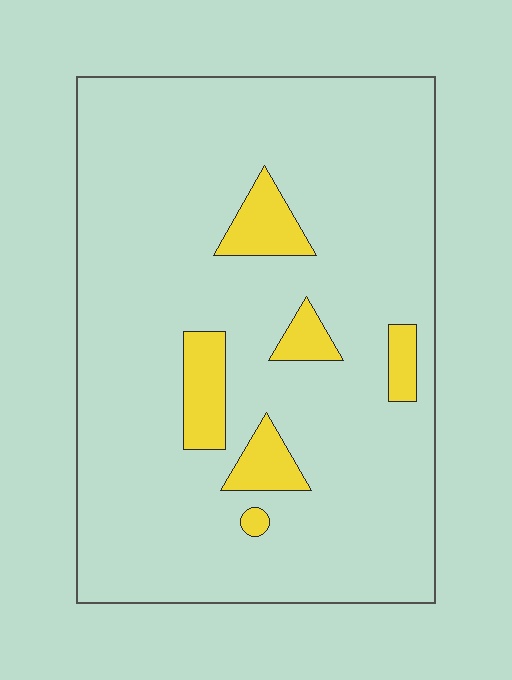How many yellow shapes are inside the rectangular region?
6.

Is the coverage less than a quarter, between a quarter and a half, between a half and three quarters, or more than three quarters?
Less than a quarter.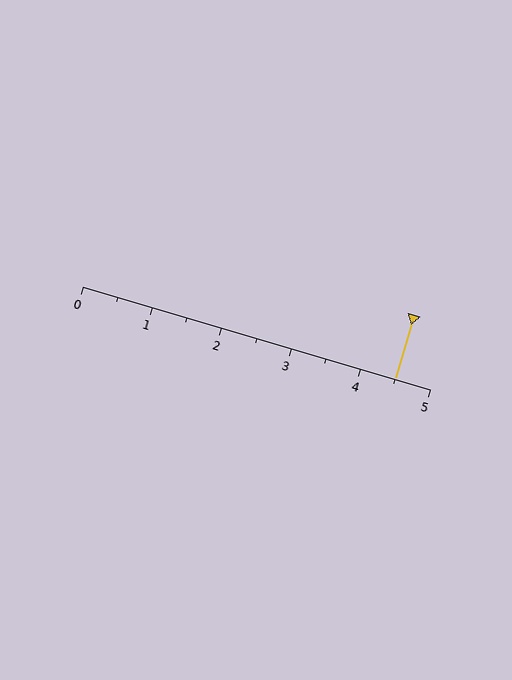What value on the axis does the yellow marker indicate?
The marker indicates approximately 4.5.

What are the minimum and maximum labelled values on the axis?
The axis runs from 0 to 5.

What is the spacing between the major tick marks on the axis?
The major ticks are spaced 1 apart.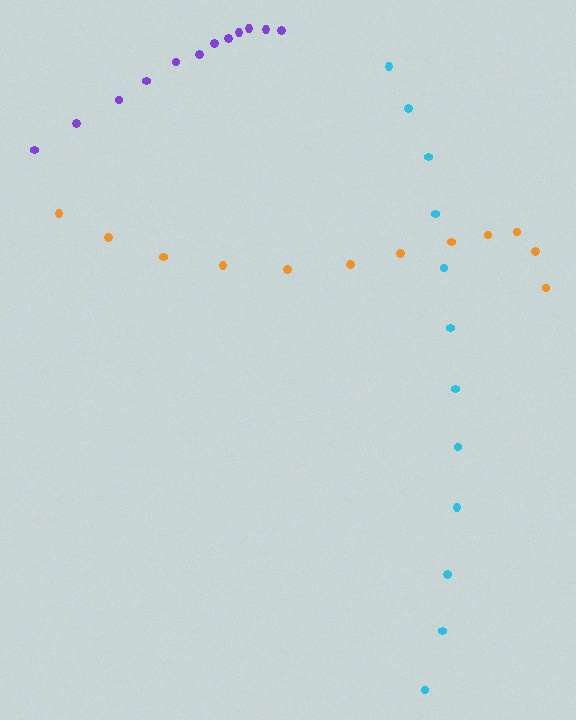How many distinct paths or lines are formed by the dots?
There are 3 distinct paths.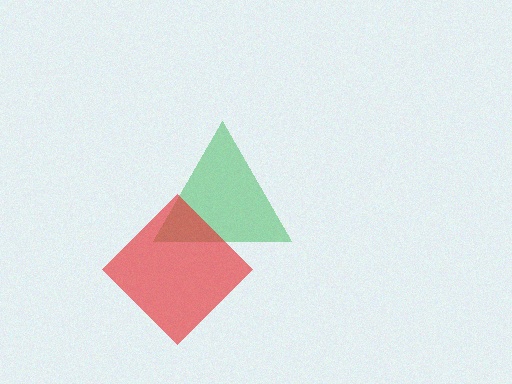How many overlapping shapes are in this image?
There are 2 overlapping shapes in the image.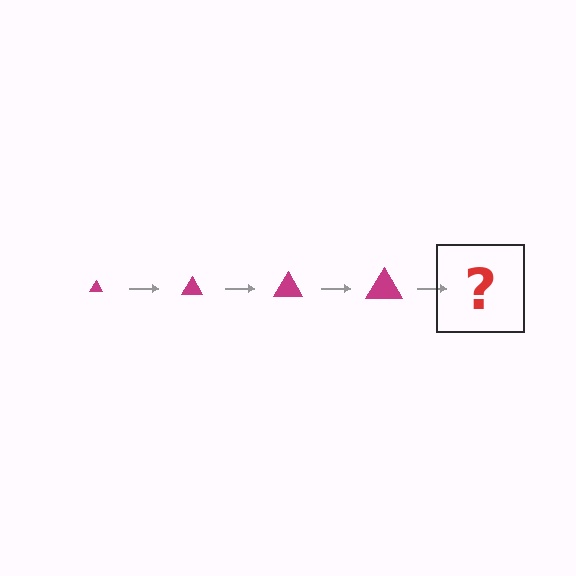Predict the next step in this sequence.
The next step is a magenta triangle, larger than the previous one.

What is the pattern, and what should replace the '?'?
The pattern is that the triangle gets progressively larger each step. The '?' should be a magenta triangle, larger than the previous one.